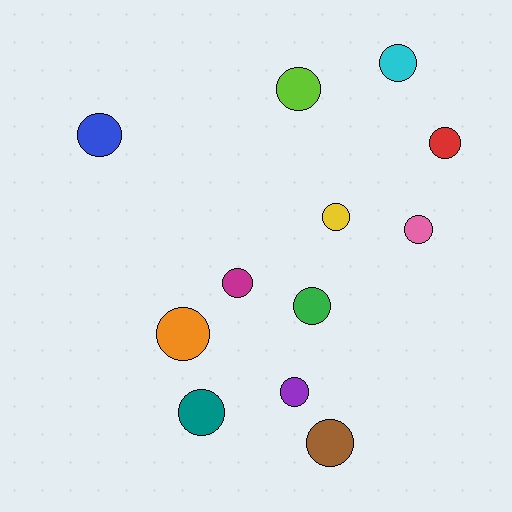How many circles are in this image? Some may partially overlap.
There are 12 circles.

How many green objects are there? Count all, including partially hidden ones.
There is 1 green object.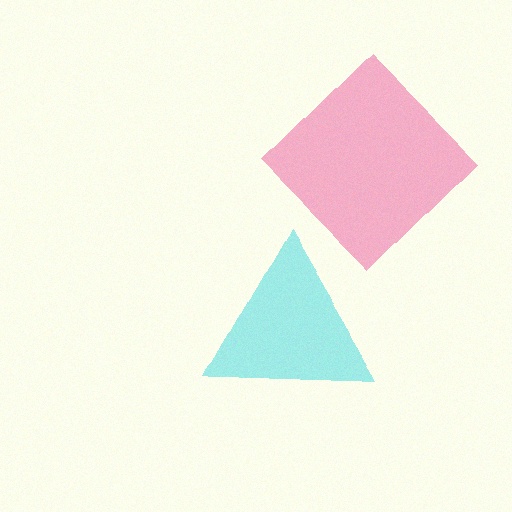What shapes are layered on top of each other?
The layered shapes are: a cyan triangle, a pink diamond.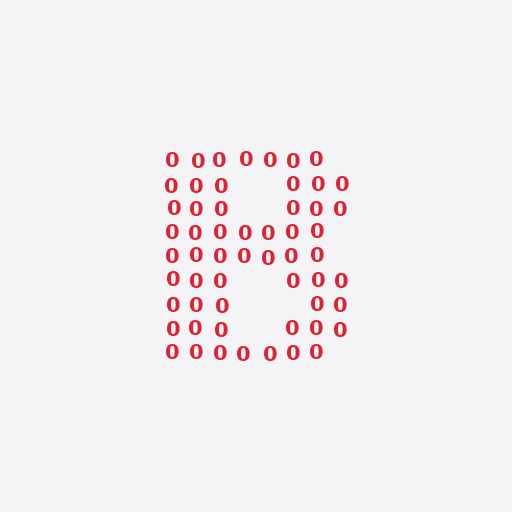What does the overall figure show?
The overall figure shows the letter B.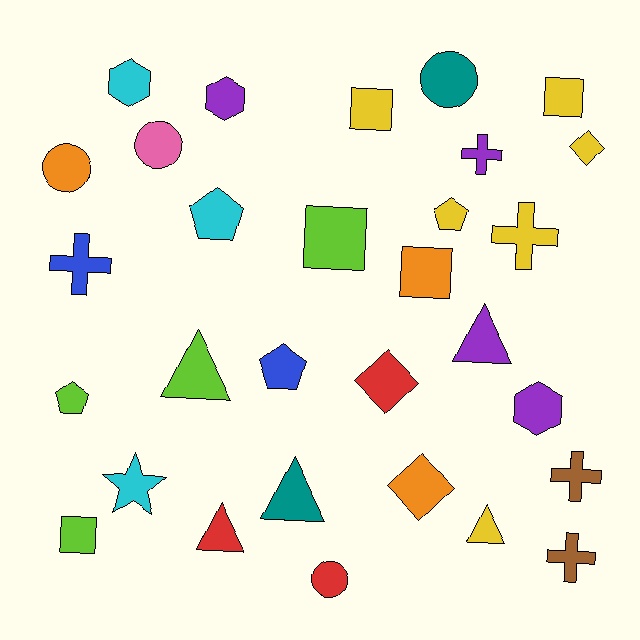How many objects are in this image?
There are 30 objects.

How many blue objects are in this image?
There are 2 blue objects.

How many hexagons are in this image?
There are 3 hexagons.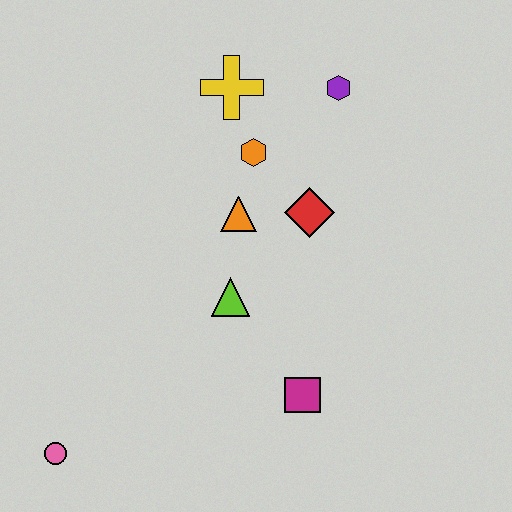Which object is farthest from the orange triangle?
The pink circle is farthest from the orange triangle.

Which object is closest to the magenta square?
The lime triangle is closest to the magenta square.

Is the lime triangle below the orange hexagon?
Yes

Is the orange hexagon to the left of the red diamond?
Yes